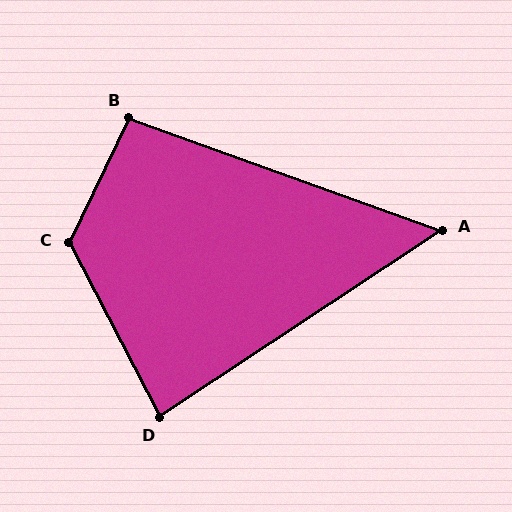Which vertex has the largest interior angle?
C, at approximately 127 degrees.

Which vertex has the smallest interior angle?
A, at approximately 53 degrees.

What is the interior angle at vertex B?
Approximately 96 degrees (obtuse).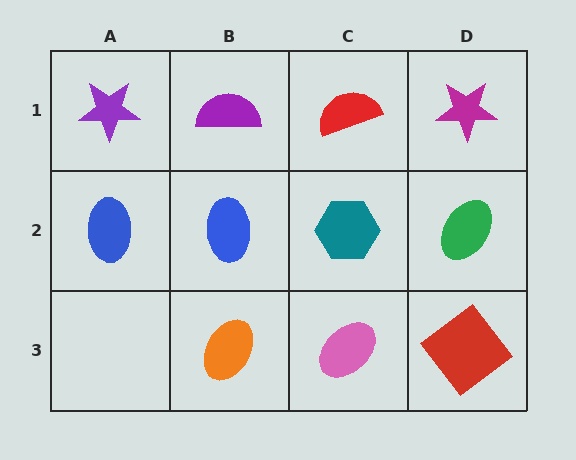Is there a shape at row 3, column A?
No, that cell is empty.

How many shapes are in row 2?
4 shapes.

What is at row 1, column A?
A purple star.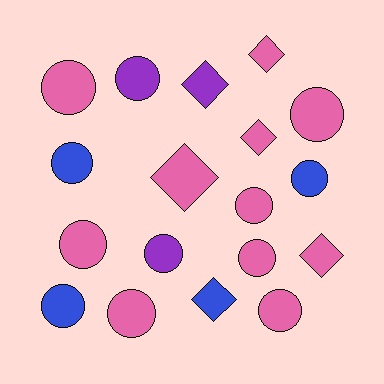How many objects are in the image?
There are 18 objects.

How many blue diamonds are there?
There is 1 blue diamond.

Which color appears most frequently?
Pink, with 11 objects.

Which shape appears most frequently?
Circle, with 12 objects.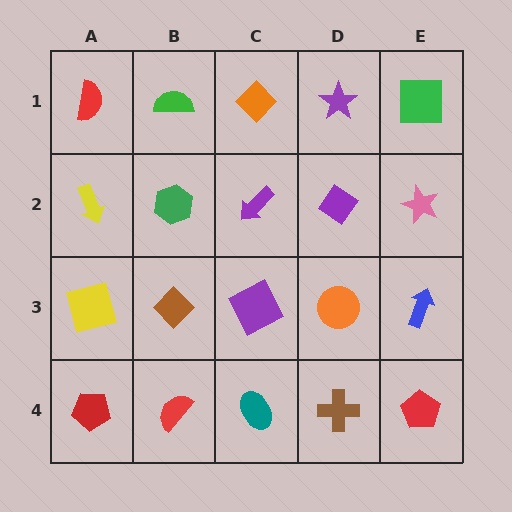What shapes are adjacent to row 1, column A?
A yellow arrow (row 2, column A), a green semicircle (row 1, column B).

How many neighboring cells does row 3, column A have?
3.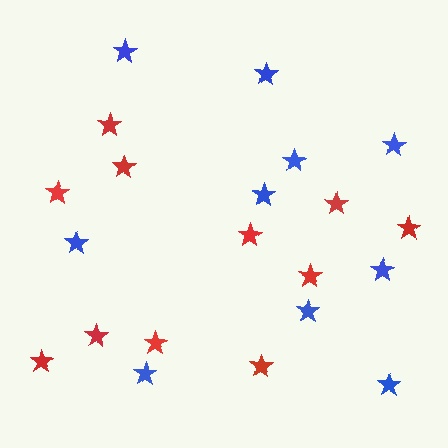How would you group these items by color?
There are 2 groups: one group of blue stars (10) and one group of red stars (11).